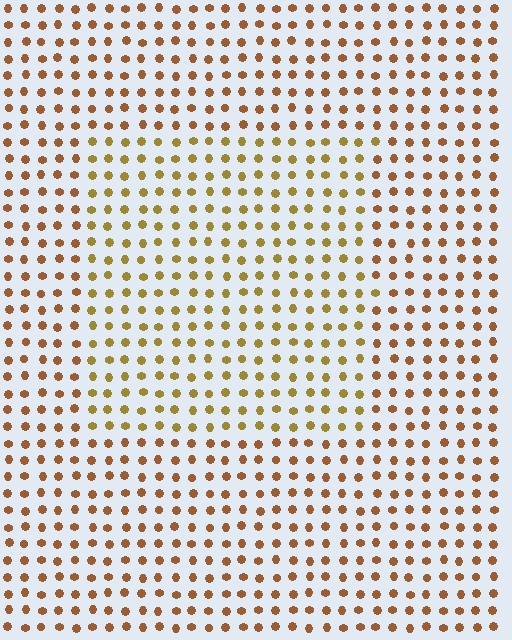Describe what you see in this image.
The image is filled with small brown elements in a uniform arrangement. A rectangle-shaped region is visible where the elements are tinted to a slightly different hue, forming a subtle color boundary.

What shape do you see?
I see a rectangle.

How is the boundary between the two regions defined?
The boundary is defined purely by a slight shift in hue (about 25 degrees). Spacing, size, and orientation are identical on both sides.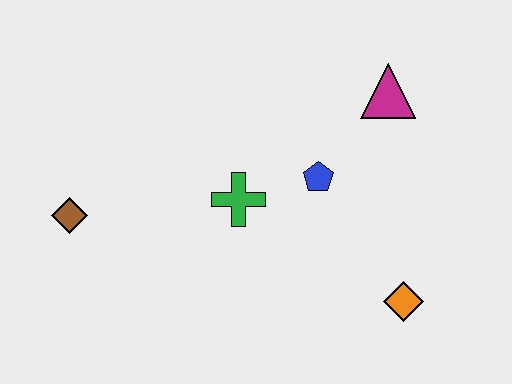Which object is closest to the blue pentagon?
The green cross is closest to the blue pentagon.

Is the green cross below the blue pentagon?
Yes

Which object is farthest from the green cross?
The orange diamond is farthest from the green cross.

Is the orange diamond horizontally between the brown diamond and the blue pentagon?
No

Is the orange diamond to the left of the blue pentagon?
No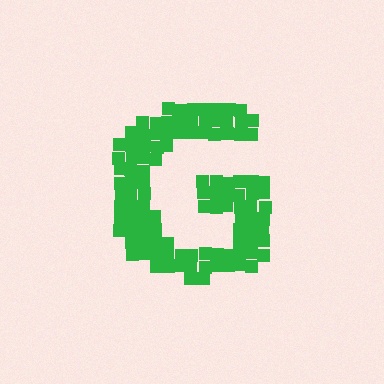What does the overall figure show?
The overall figure shows the letter G.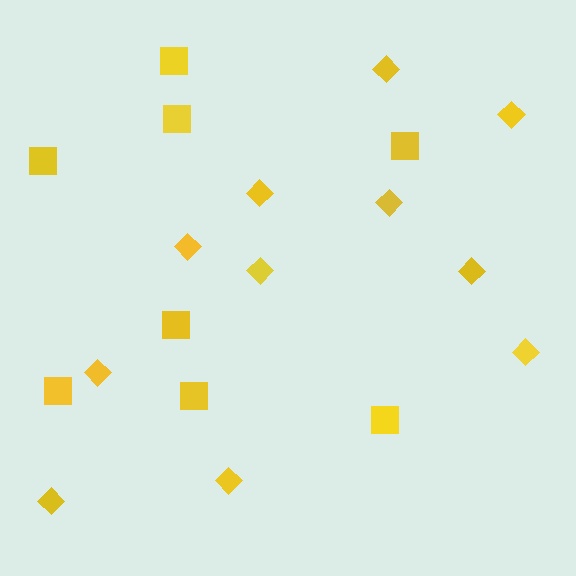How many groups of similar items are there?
There are 2 groups: one group of diamonds (11) and one group of squares (8).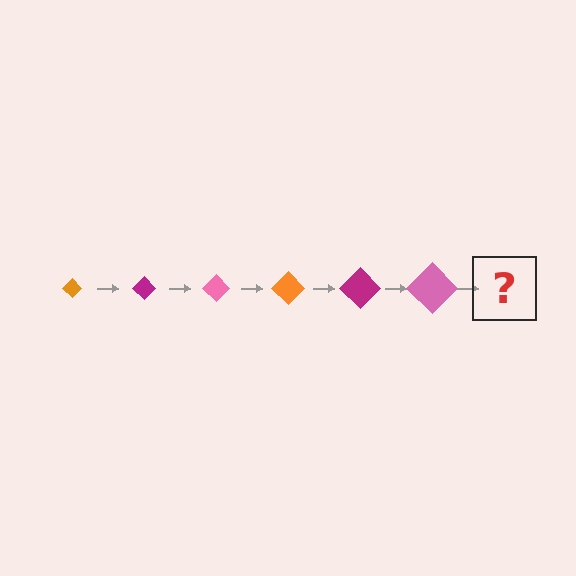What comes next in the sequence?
The next element should be an orange diamond, larger than the previous one.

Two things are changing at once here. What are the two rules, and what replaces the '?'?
The two rules are that the diamond grows larger each step and the color cycles through orange, magenta, and pink. The '?' should be an orange diamond, larger than the previous one.